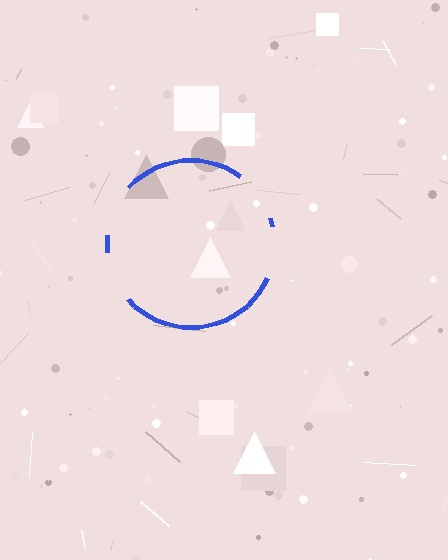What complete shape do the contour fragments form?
The contour fragments form a circle.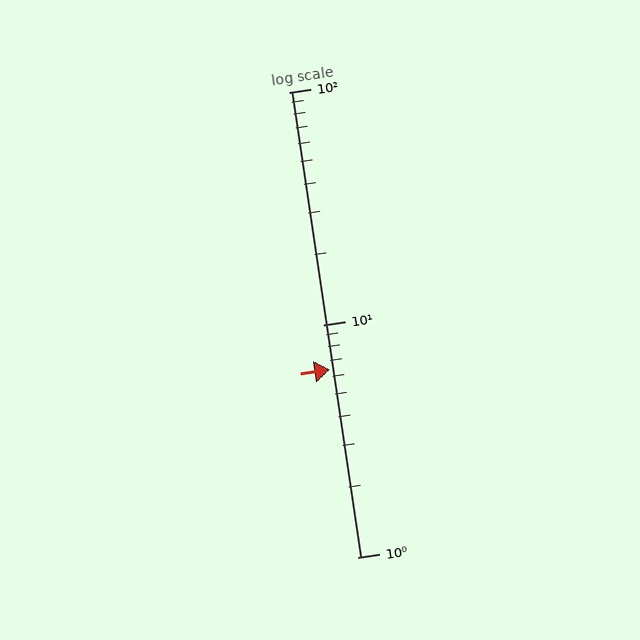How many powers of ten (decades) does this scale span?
The scale spans 2 decades, from 1 to 100.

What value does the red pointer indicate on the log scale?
The pointer indicates approximately 6.4.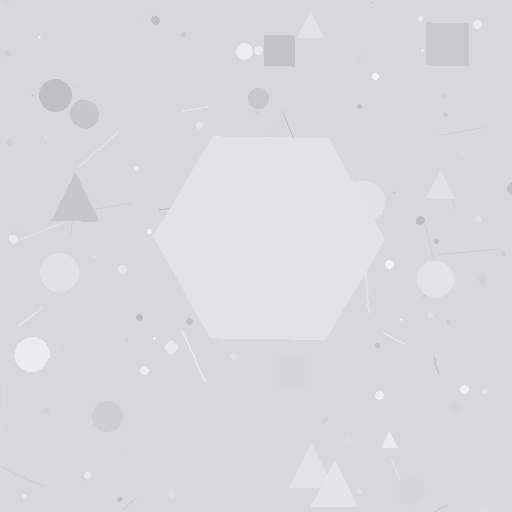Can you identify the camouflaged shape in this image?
The camouflaged shape is a hexagon.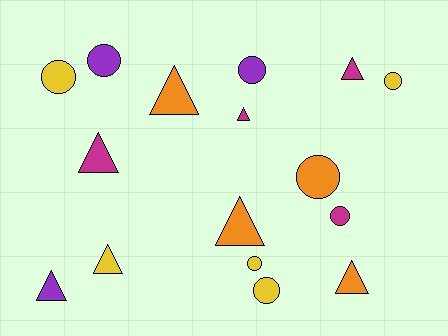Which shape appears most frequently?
Triangle, with 8 objects.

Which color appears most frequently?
Yellow, with 5 objects.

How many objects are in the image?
There are 16 objects.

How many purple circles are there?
There are 2 purple circles.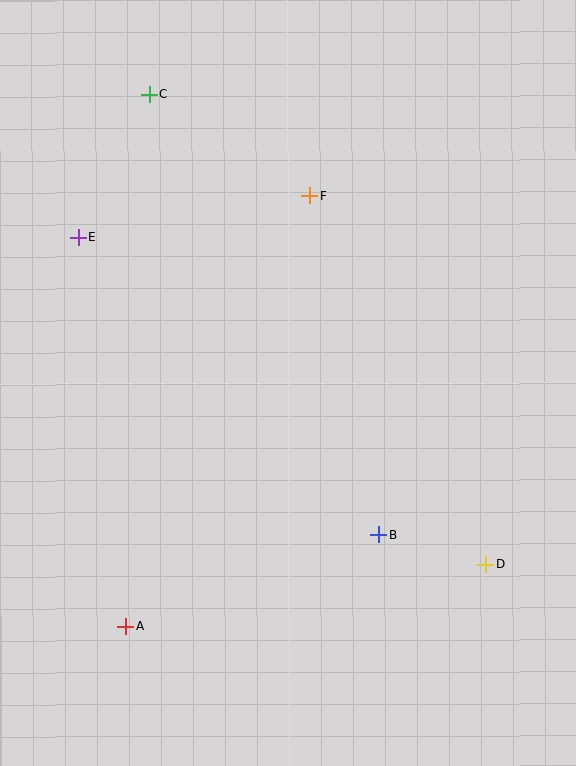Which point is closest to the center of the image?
Point B at (379, 534) is closest to the center.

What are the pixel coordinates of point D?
Point D is at (486, 564).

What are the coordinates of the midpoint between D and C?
The midpoint between D and C is at (318, 329).